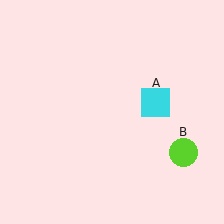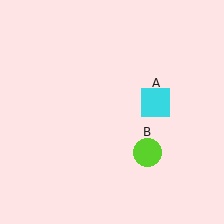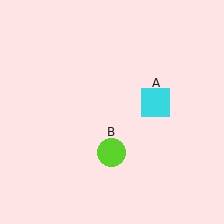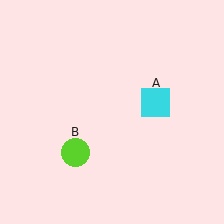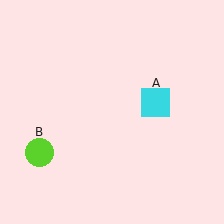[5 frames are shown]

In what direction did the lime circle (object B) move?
The lime circle (object B) moved left.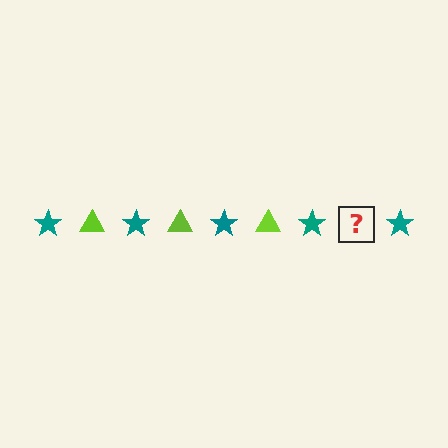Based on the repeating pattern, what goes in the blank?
The blank should be a lime triangle.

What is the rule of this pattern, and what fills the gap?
The rule is that the pattern alternates between teal star and lime triangle. The gap should be filled with a lime triangle.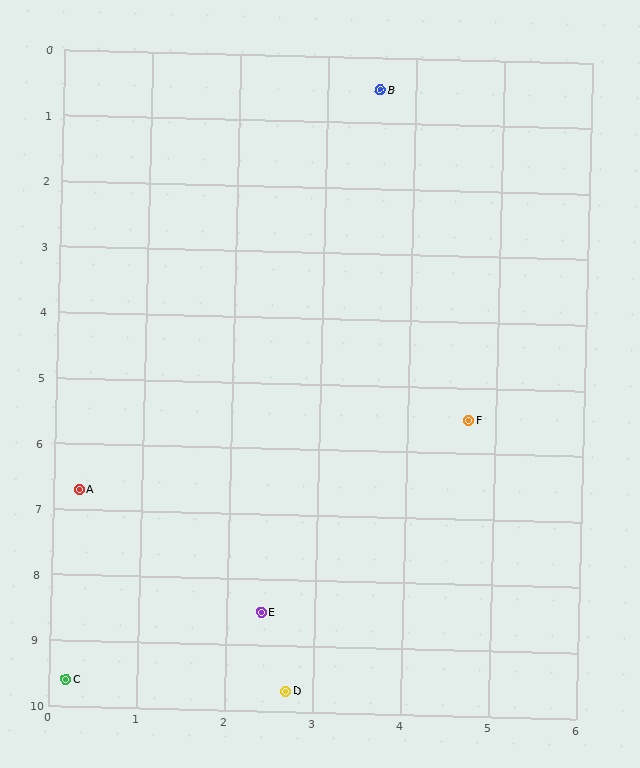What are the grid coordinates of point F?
Point F is at approximately (4.7, 5.5).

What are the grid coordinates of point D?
Point D is at approximately (2.7, 9.7).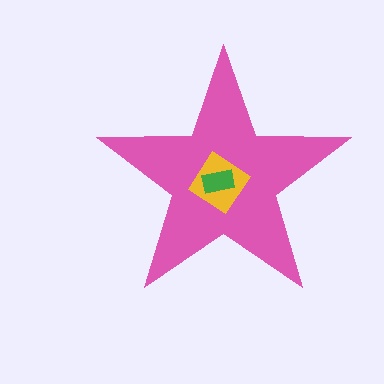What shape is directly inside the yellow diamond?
The green rectangle.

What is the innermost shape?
The green rectangle.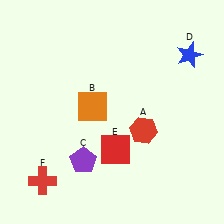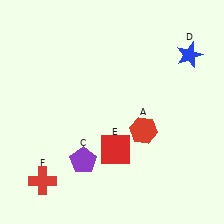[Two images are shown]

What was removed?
The orange square (B) was removed in Image 2.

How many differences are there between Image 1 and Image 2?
There is 1 difference between the two images.